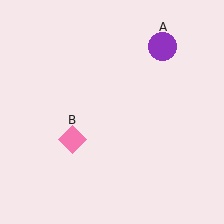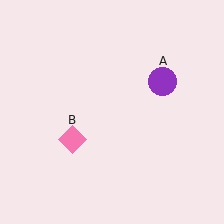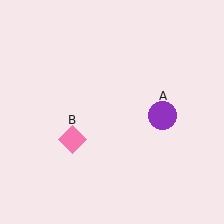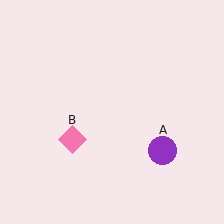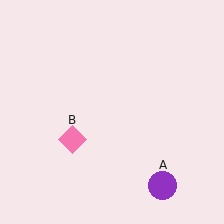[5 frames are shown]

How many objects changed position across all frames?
1 object changed position: purple circle (object A).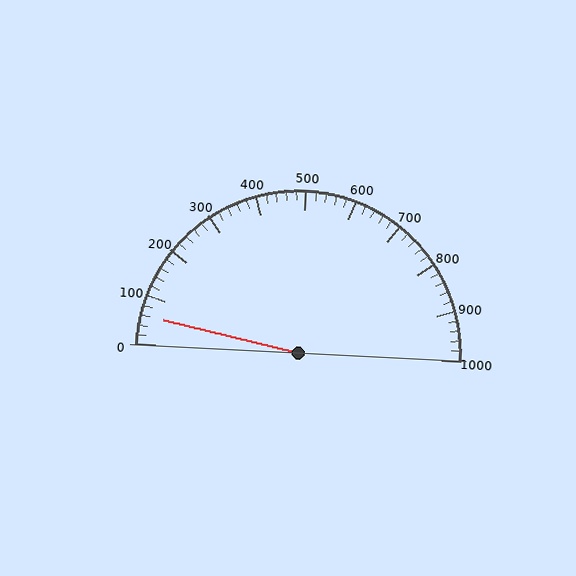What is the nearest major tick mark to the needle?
The nearest major tick mark is 100.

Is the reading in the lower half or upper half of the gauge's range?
The reading is in the lower half of the range (0 to 1000).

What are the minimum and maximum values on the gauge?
The gauge ranges from 0 to 1000.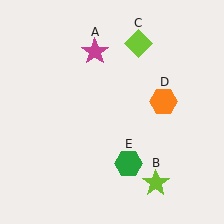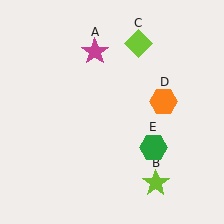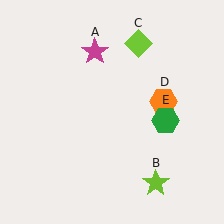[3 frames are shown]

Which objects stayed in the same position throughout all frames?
Magenta star (object A) and lime star (object B) and lime diamond (object C) and orange hexagon (object D) remained stationary.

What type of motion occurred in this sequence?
The green hexagon (object E) rotated counterclockwise around the center of the scene.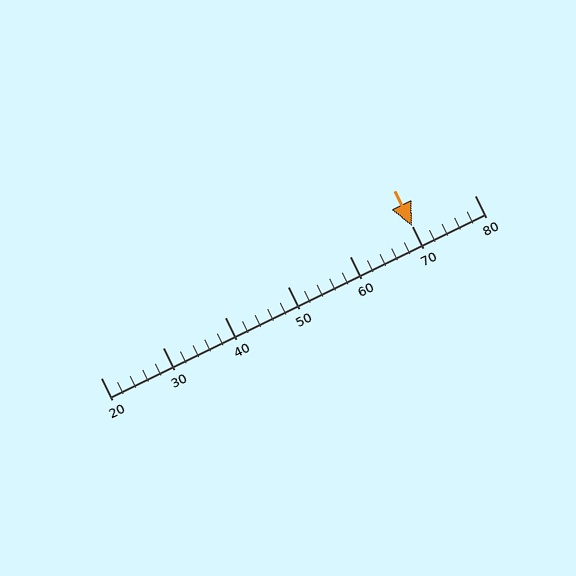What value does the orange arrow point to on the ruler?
The orange arrow points to approximately 70.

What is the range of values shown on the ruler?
The ruler shows values from 20 to 80.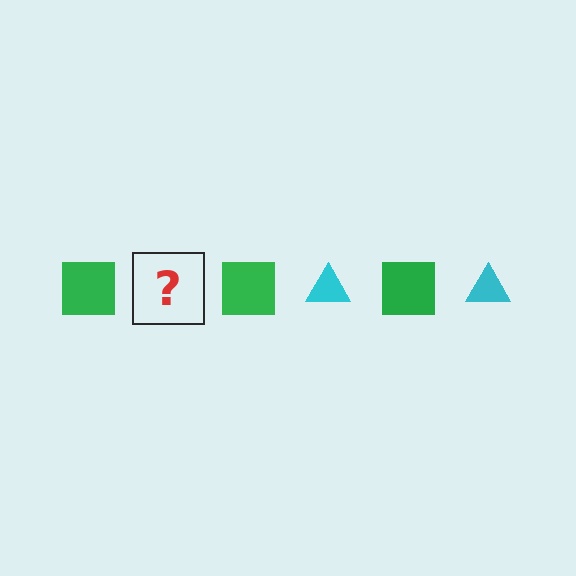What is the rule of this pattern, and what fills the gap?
The rule is that the pattern alternates between green square and cyan triangle. The gap should be filled with a cyan triangle.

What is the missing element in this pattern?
The missing element is a cyan triangle.